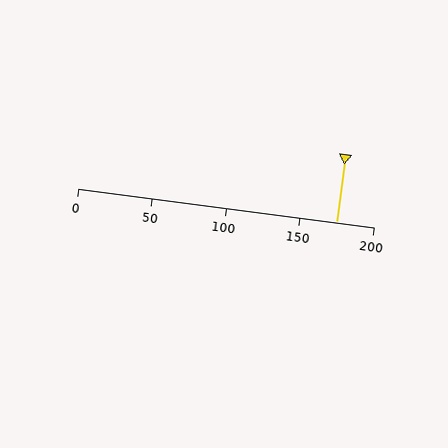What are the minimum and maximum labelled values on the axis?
The axis runs from 0 to 200.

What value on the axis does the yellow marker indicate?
The marker indicates approximately 175.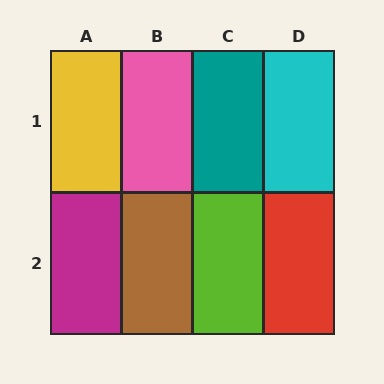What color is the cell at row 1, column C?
Teal.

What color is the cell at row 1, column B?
Pink.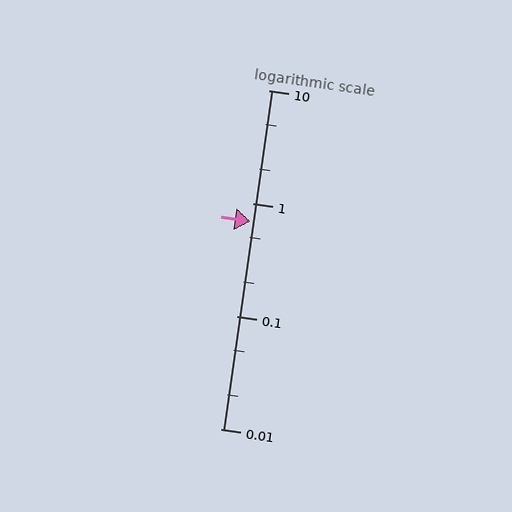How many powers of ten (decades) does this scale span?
The scale spans 3 decades, from 0.01 to 10.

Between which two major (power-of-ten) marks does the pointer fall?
The pointer is between 0.1 and 1.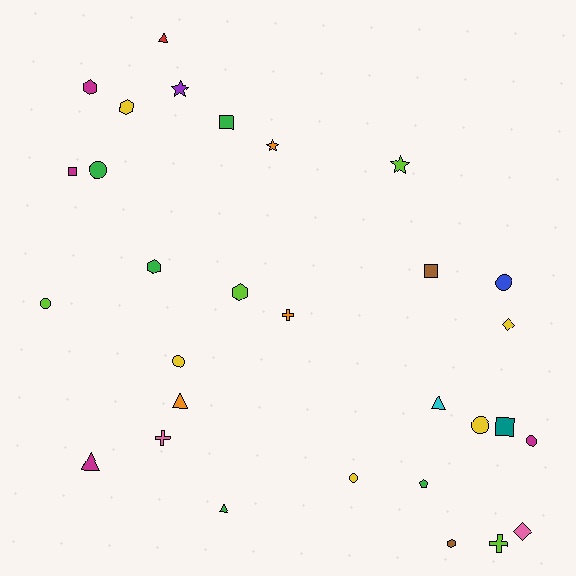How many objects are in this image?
There are 30 objects.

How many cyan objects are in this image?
There is 1 cyan object.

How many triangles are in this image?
There are 5 triangles.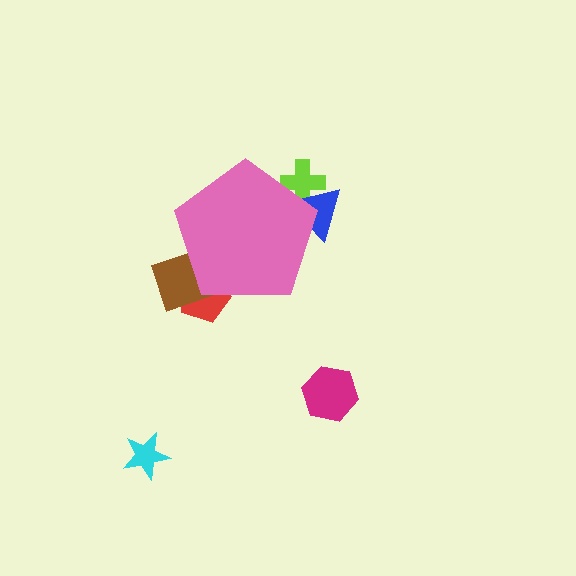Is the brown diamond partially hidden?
Yes, the brown diamond is partially hidden behind the pink pentagon.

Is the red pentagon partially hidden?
Yes, the red pentagon is partially hidden behind the pink pentagon.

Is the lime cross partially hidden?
Yes, the lime cross is partially hidden behind the pink pentagon.